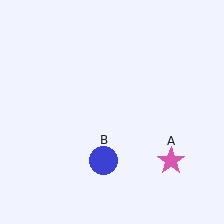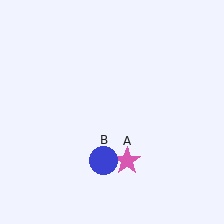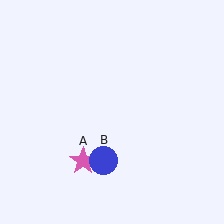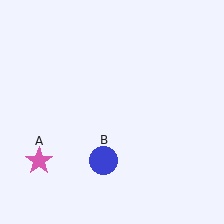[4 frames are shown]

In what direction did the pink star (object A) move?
The pink star (object A) moved left.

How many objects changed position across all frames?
1 object changed position: pink star (object A).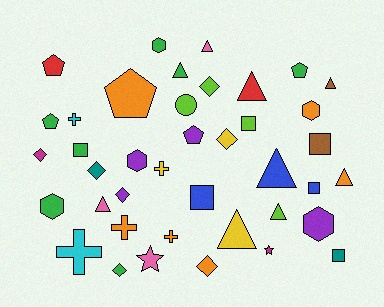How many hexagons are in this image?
There are 5 hexagons.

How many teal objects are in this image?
There are 2 teal objects.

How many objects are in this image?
There are 40 objects.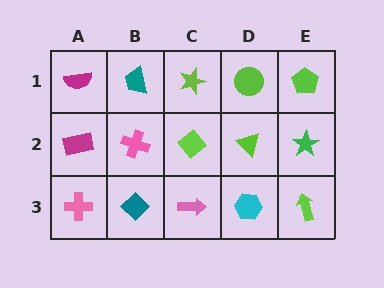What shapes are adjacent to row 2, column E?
A lime pentagon (row 1, column E), a lime arrow (row 3, column E), a lime triangle (row 2, column D).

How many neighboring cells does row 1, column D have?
3.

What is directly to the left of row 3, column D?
A pink arrow.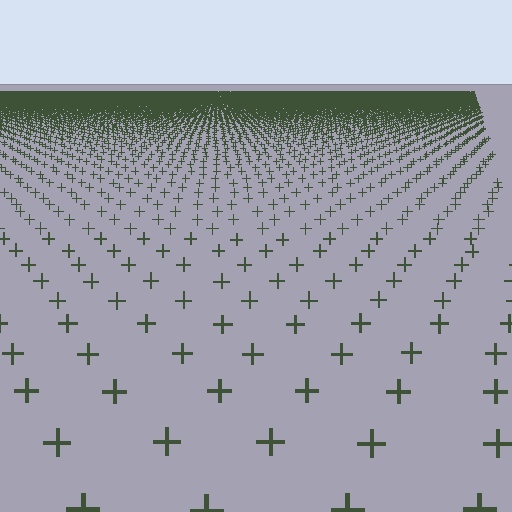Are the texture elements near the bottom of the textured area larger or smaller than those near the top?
Larger. Near the bottom, elements are closer to the viewer and appear at a bigger on-screen size.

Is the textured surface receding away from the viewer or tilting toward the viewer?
The surface is receding away from the viewer. Texture elements get smaller and denser toward the top.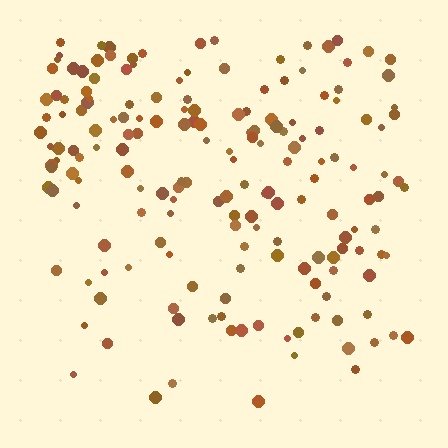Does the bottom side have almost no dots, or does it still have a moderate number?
Still a moderate number, just noticeably fewer than the top.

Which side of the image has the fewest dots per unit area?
The bottom.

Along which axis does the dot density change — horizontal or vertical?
Vertical.